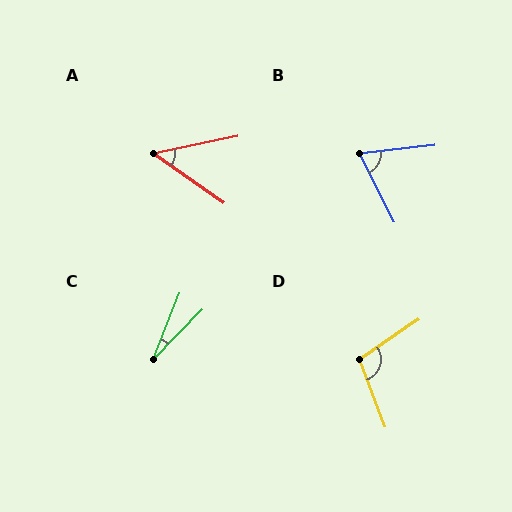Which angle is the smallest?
C, at approximately 23 degrees.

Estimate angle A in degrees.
Approximately 46 degrees.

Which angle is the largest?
D, at approximately 104 degrees.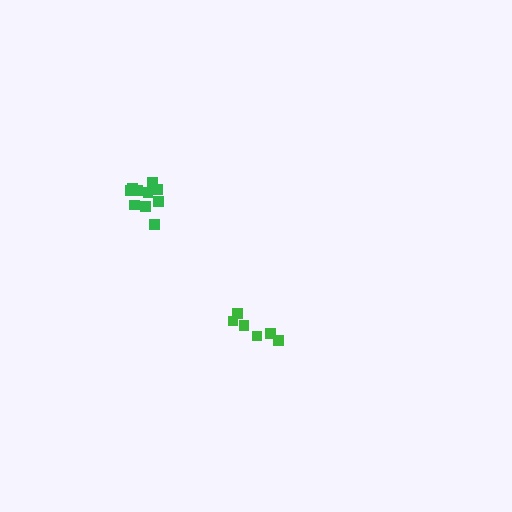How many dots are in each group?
Group 1: 6 dots, Group 2: 10 dots (16 total).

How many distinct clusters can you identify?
There are 2 distinct clusters.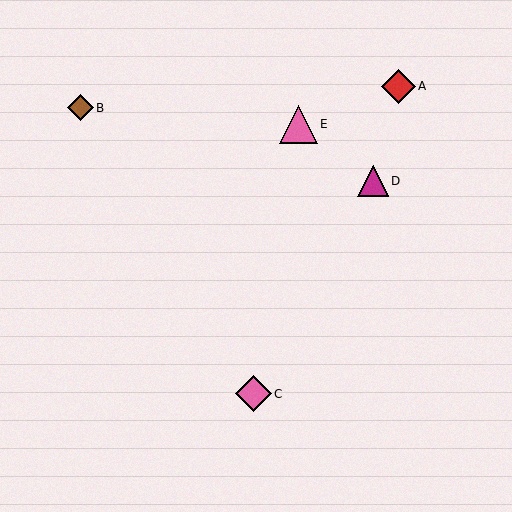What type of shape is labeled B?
Shape B is a brown diamond.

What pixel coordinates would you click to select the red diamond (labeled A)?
Click at (398, 86) to select the red diamond A.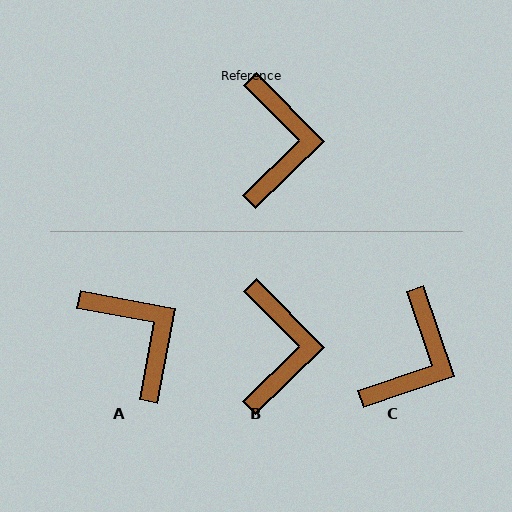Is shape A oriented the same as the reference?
No, it is off by about 35 degrees.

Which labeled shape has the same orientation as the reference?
B.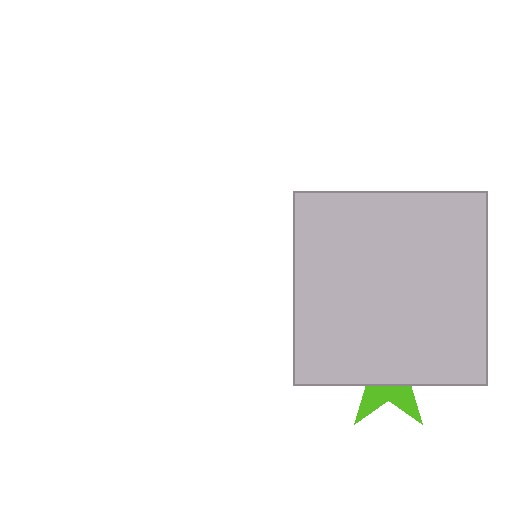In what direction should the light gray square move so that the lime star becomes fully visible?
The light gray square should move up. That is the shortest direction to clear the overlap and leave the lime star fully visible.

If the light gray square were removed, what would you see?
You would see the complete lime star.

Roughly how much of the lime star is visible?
A small part of it is visible (roughly 36%).